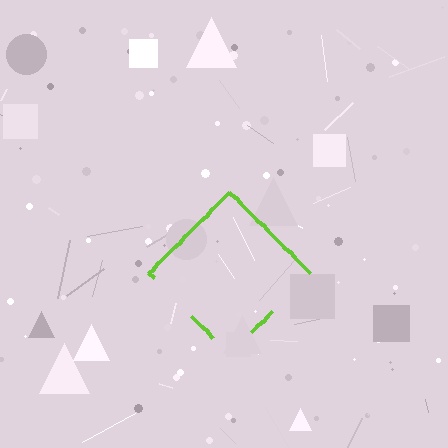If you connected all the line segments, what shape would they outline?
They would outline a diamond.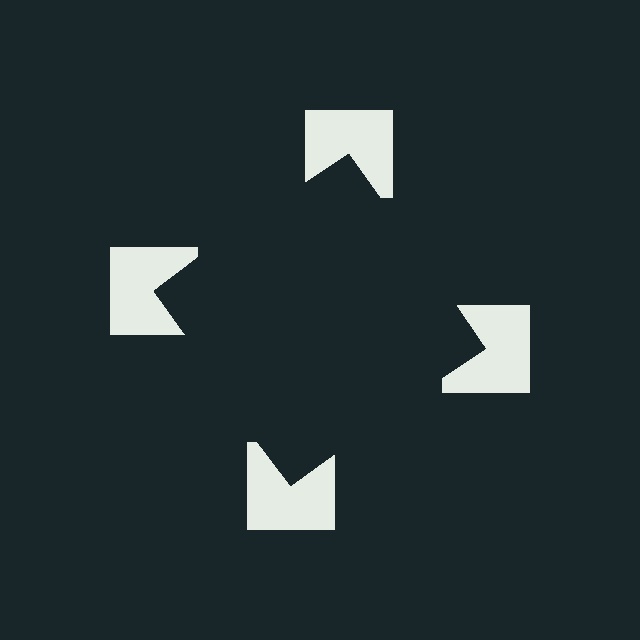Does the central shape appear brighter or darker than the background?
It typically appears slightly darker than the background, even though no actual brightness change is drawn.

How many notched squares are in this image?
There are 4 — one at each vertex of the illusory square.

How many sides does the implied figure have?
4 sides.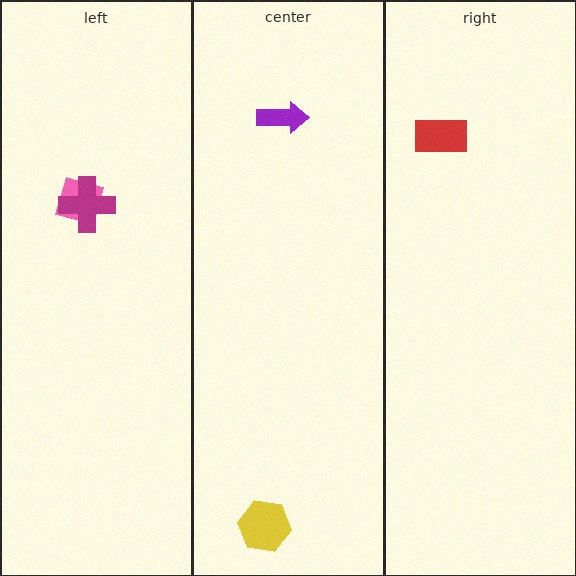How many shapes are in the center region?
2.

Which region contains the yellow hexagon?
The center region.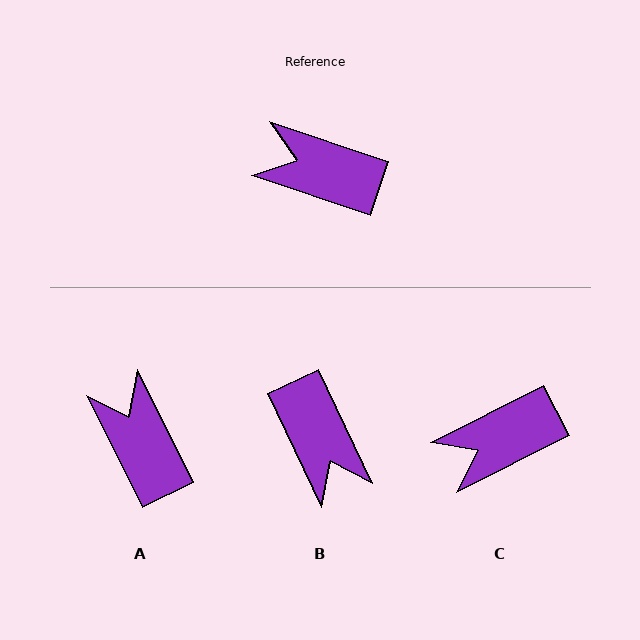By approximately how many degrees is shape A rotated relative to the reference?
Approximately 45 degrees clockwise.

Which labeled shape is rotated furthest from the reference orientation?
B, about 134 degrees away.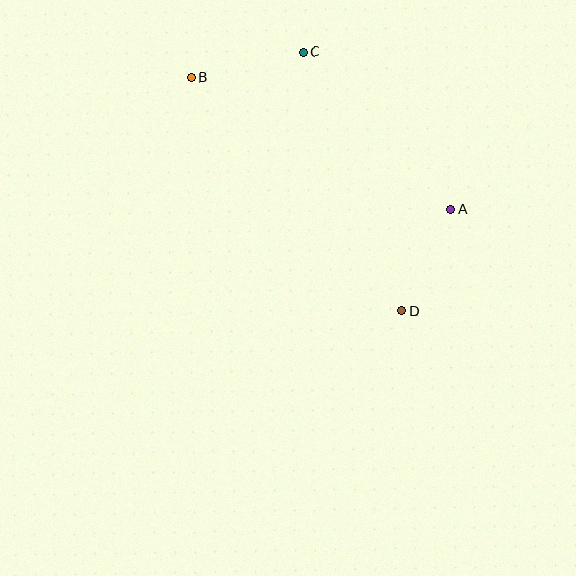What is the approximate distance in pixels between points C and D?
The distance between C and D is approximately 277 pixels.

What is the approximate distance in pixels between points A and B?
The distance between A and B is approximately 290 pixels.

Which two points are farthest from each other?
Points B and D are farthest from each other.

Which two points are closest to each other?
Points A and D are closest to each other.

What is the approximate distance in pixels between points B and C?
The distance between B and C is approximately 114 pixels.